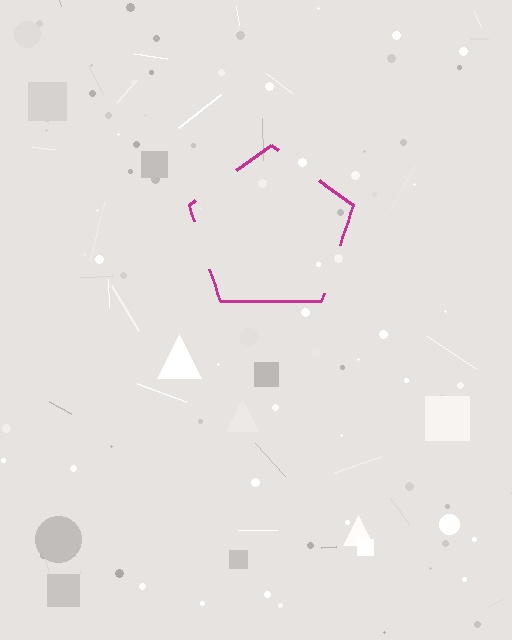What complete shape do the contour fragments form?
The contour fragments form a pentagon.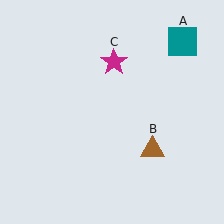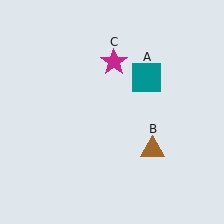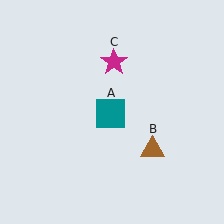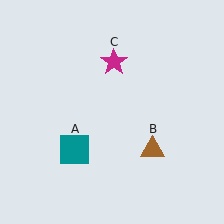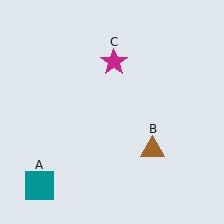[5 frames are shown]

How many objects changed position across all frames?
1 object changed position: teal square (object A).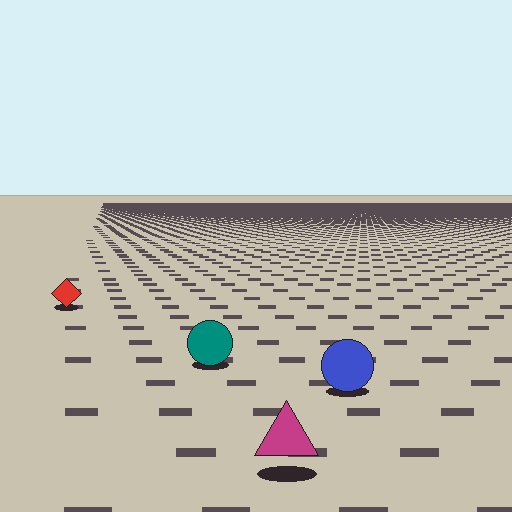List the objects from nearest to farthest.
From nearest to farthest: the magenta triangle, the blue circle, the teal circle, the red diamond.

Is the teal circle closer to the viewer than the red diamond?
Yes. The teal circle is closer — you can tell from the texture gradient: the ground texture is coarser near it.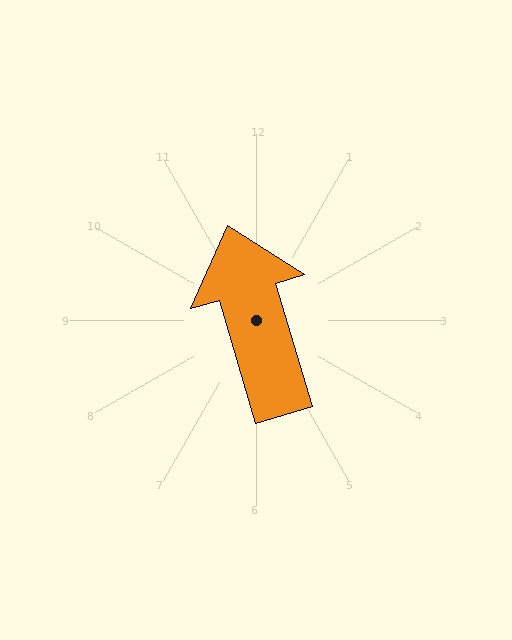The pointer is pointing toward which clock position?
Roughly 11 o'clock.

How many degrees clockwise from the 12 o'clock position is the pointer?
Approximately 343 degrees.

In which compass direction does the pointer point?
North.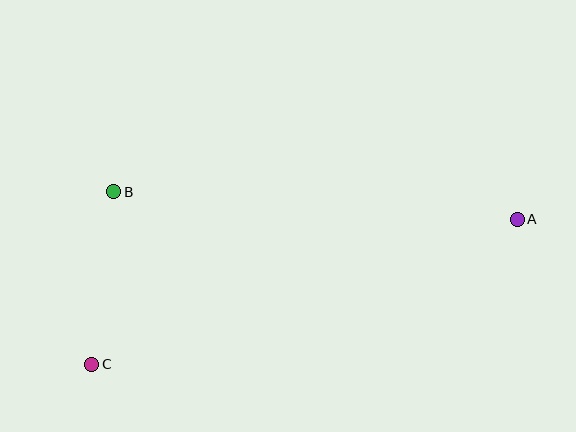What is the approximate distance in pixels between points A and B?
The distance between A and B is approximately 404 pixels.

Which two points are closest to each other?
Points B and C are closest to each other.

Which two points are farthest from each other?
Points A and C are farthest from each other.